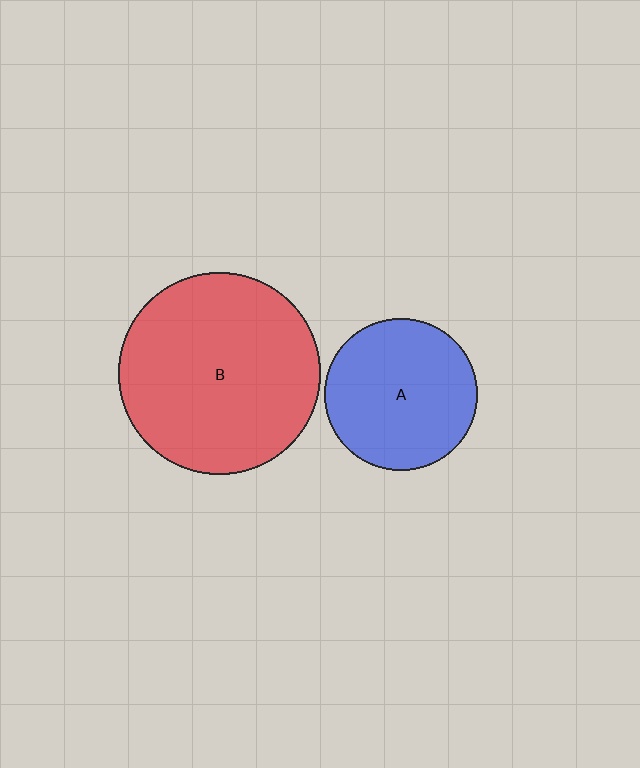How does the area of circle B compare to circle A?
Approximately 1.8 times.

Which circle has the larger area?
Circle B (red).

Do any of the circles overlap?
No, none of the circles overlap.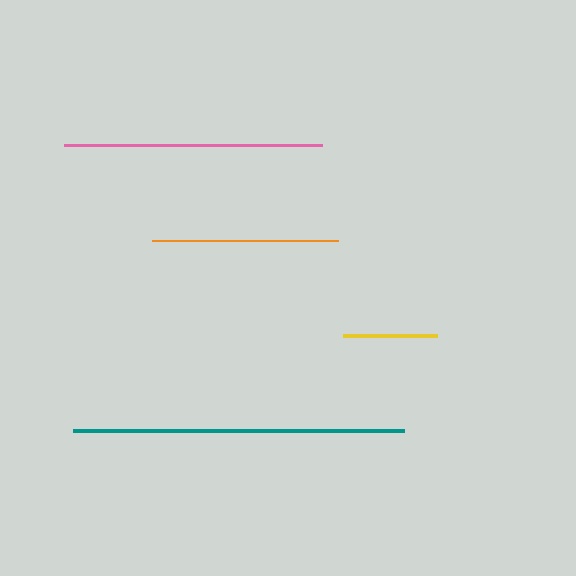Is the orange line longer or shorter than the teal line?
The teal line is longer than the orange line.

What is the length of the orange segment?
The orange segment is approximately 186 pixels long.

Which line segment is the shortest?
The yellow line is the shortest at approximately 94 pixels.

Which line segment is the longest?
The teal line is the longest at approximately 332 pixels.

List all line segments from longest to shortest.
From longest to shortest: teal, pink, orange, yellow.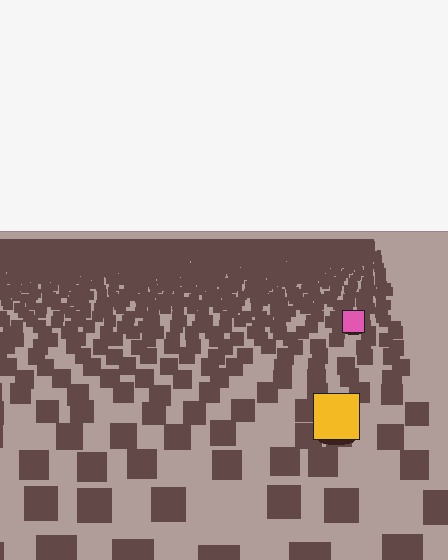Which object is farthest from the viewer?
The pink square is farthest from the viewer. It appears smaller and the ground texture around it is denser.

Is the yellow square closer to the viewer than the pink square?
Yes. The yellow square is closer — you can tell from the texture gradient: the ground texture is coarser near it.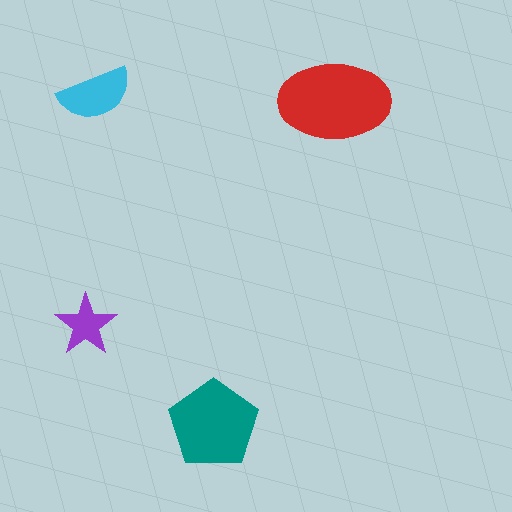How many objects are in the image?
There are 4 objects in the image.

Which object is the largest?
The red ellipse.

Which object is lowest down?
The teal pentagon is bottommost.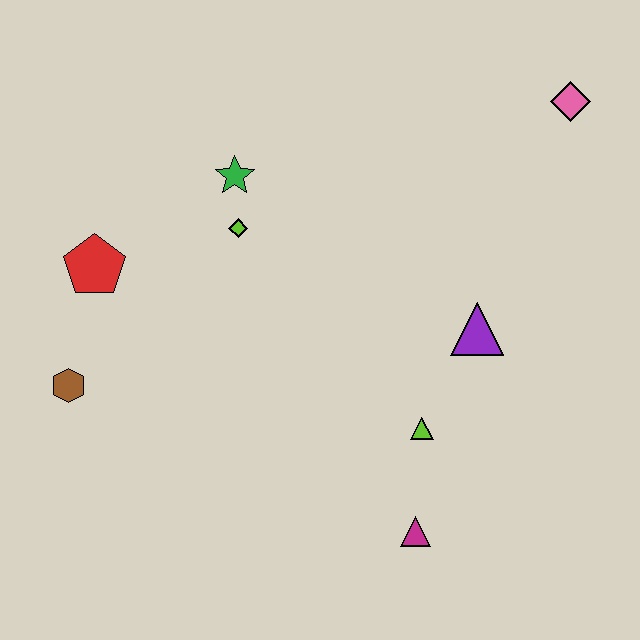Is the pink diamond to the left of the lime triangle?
No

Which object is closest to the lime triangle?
The magenta triangle is closest to the lime triangle.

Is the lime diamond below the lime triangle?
No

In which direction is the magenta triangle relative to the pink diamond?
The magenta triangle is below the pink diamond.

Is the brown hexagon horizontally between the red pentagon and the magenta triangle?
No